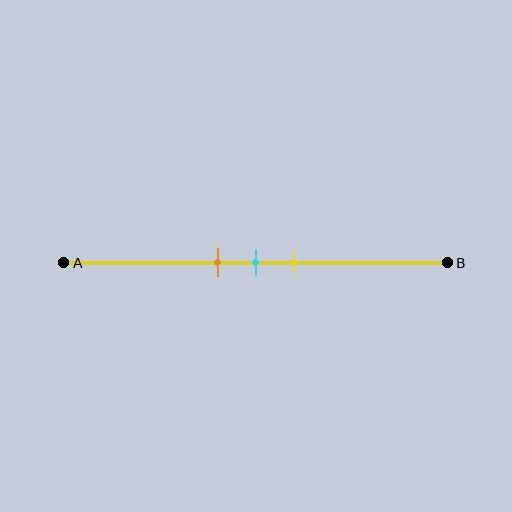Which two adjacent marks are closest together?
The orange and cyan marks are the closest adjacent pair.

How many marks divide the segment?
There are 3 marks dividing the segment.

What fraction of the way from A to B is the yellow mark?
The yellow mark is approximately 60% (0.6) of the way from A to B.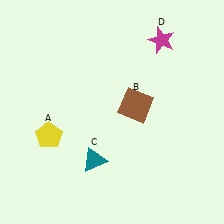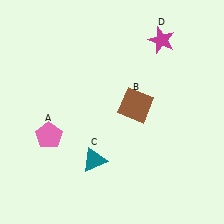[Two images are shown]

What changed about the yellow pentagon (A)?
In Image 1, A is yellow. In Image 2, it changed to pink.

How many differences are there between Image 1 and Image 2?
There is 1 difference between the two images.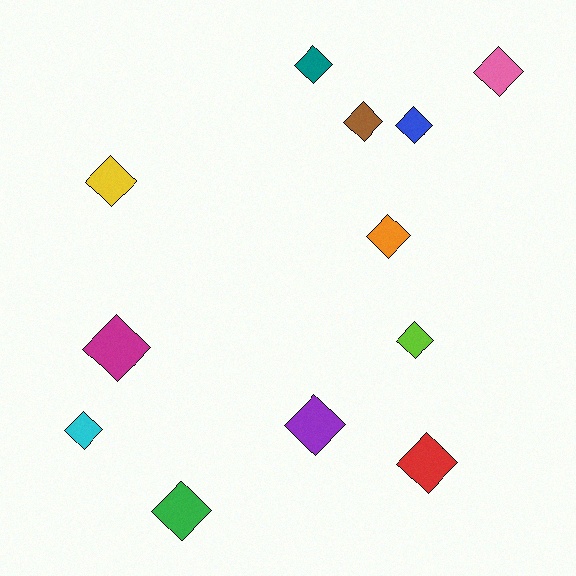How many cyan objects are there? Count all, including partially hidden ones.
There is 1 cyan object.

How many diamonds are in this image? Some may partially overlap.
There are 12 diamonds.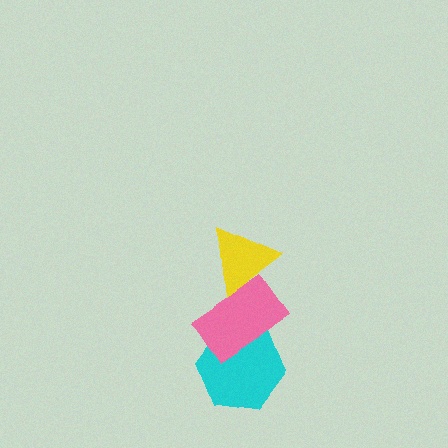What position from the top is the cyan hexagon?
The cyan hexagon is 3rd from the top.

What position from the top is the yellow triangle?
The yellow triangle is 1st from the top.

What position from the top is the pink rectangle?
The pink rectangle is 2nd from the top.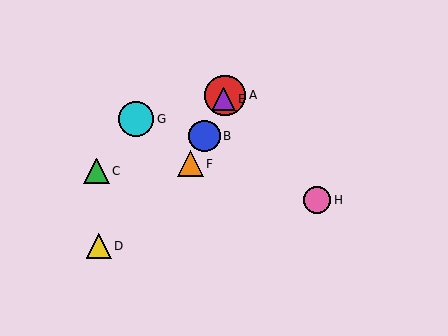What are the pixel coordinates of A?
Object A is at (225, 95).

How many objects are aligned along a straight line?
4 objects (A, B, E, F) are aligned along a straight line.